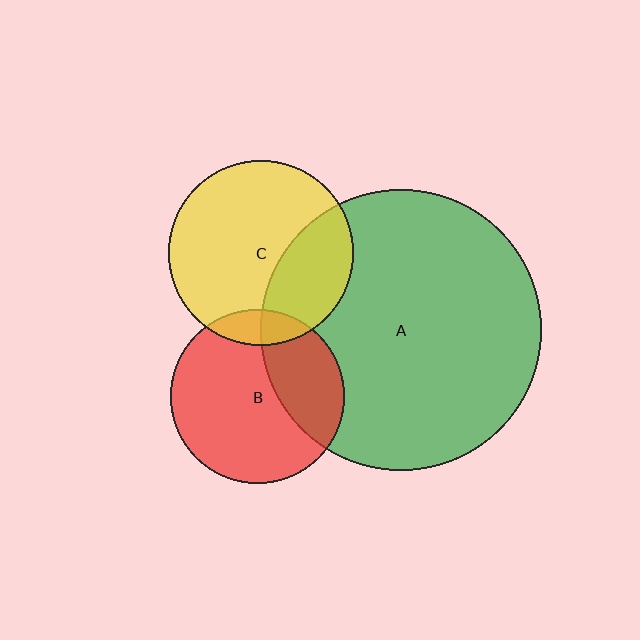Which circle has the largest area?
Circle A (green).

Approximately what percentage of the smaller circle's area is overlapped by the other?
Approximately 10%.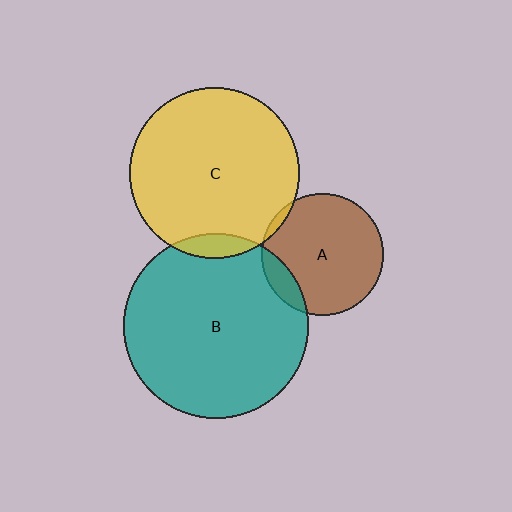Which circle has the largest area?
Circle B (teal).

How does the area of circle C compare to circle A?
Approximately 2.0 times.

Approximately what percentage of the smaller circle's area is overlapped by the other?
Approximately 5%.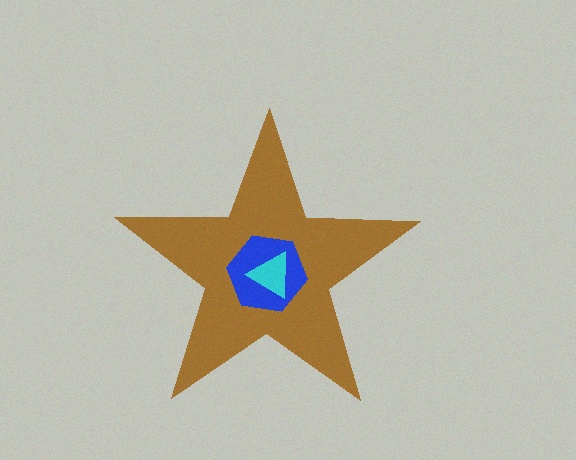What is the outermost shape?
The brown star.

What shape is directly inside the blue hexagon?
The cyan triangle.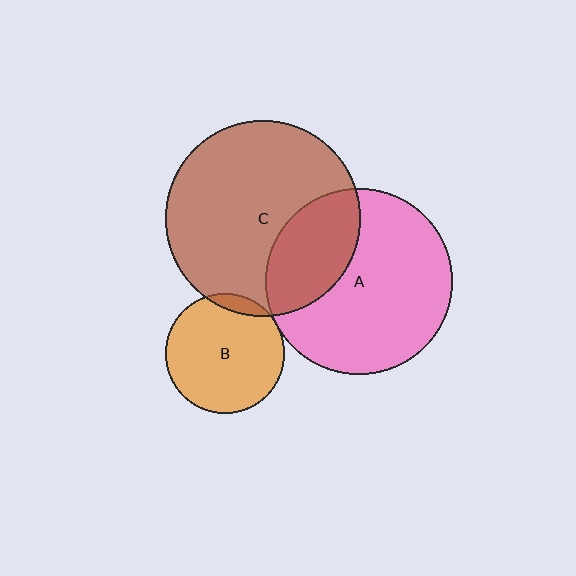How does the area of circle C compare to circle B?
Approximately 2.7 times.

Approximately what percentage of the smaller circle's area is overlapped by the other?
Approximately 30%.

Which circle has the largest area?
Circle C (brown).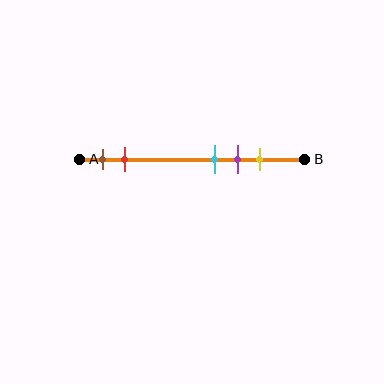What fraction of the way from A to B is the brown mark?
The brown mark is approximately 10% (0.1) of the way from A to B.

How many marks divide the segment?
There are 5 marks dividing the segment.